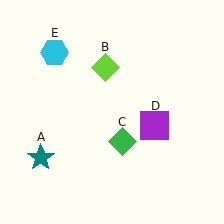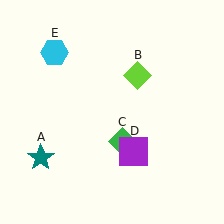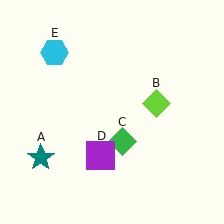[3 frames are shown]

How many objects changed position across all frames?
2 objects changed position: lime diamond (object B), purple square (object D).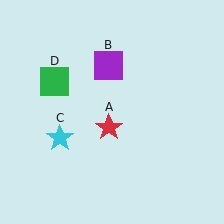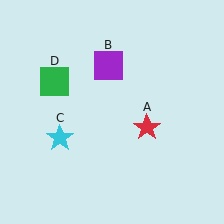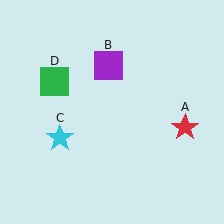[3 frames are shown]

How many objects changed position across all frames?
1 object changed position: red star (object A).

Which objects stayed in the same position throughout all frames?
Purple square (object B) and cyan star (object C) and green square (object D) remained stationary.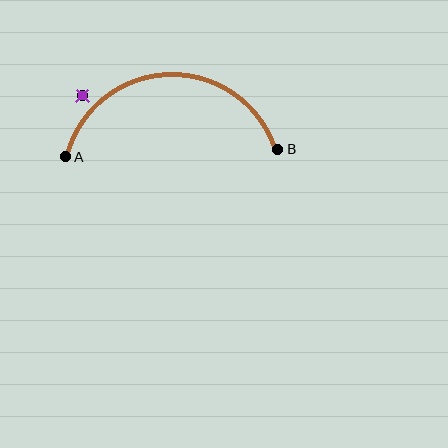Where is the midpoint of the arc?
The arc midpoint is the point on the curve farthest from the straight line joining A and B. It sits above that line.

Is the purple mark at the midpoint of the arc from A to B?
No — the purple mark does not lie on the arc at all. It sits slightly outside the curve.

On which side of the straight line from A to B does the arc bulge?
The arc bulges above the straight line connecting A and B.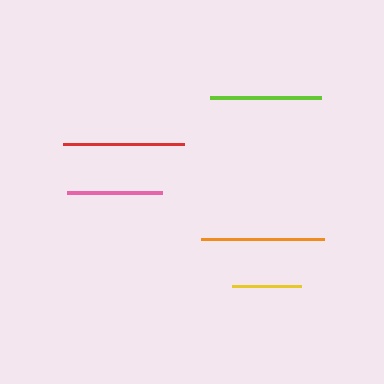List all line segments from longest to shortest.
From longest to shortest: orange, red, lime, pink, yellow.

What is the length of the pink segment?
The pink segment is approximately 95 pixels long.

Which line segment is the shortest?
The yellow line is the shortest at approximately 69 pixels.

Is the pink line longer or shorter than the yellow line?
The pink line is longer than the yellow line.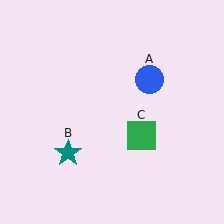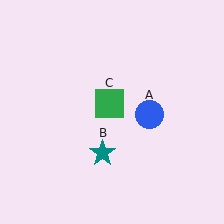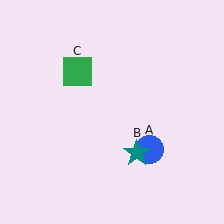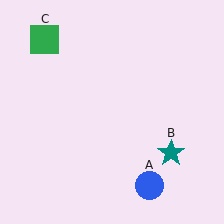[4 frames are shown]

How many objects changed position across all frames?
3 objects changed position: blue circle (object A), teal star (object B), green square (object C).